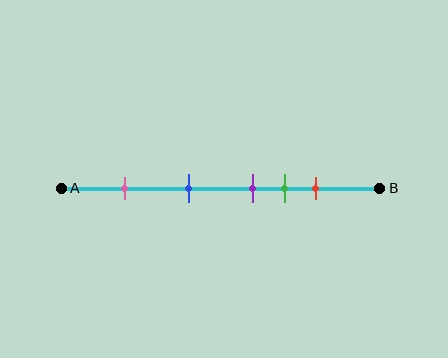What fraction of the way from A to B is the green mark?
The green mark is approximately 70% (0.7) of the way from A to B.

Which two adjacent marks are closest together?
The purple and green marks are the closest adjacent pair.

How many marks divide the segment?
There are 5 marks dividing the segment.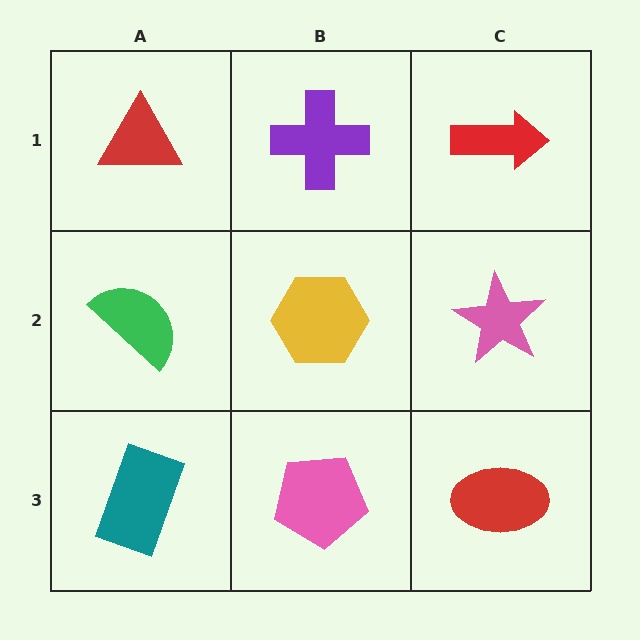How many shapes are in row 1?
3 shapes.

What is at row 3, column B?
A pink pentagon.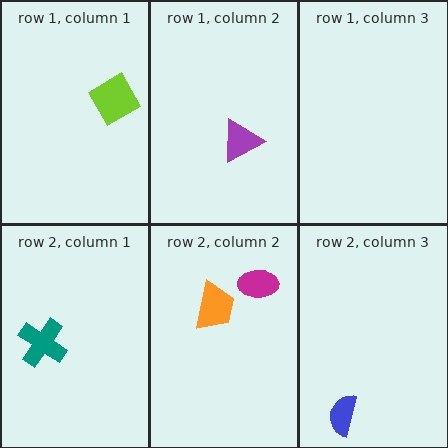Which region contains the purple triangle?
The row 1, column 2 region.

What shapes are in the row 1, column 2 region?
The purple triangle.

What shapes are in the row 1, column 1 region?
The lime square.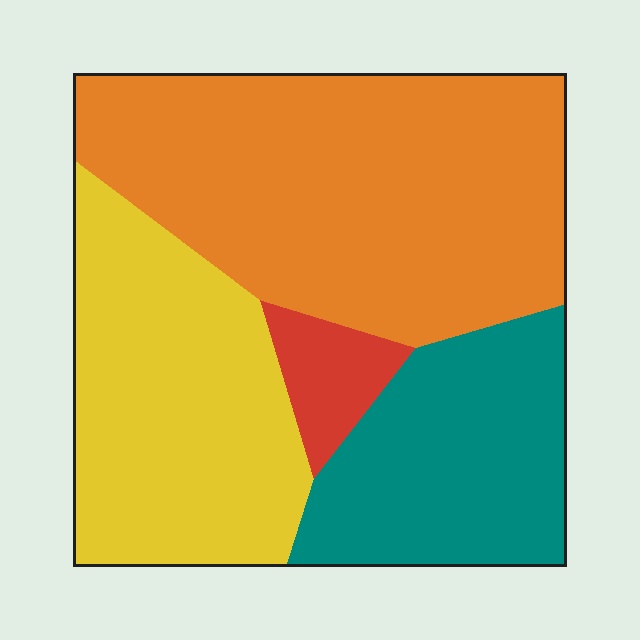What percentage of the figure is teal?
Teal takes up about one fifth (1/5) of the figure.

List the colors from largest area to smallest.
From largest to smallest: orange, yellow, teal, red.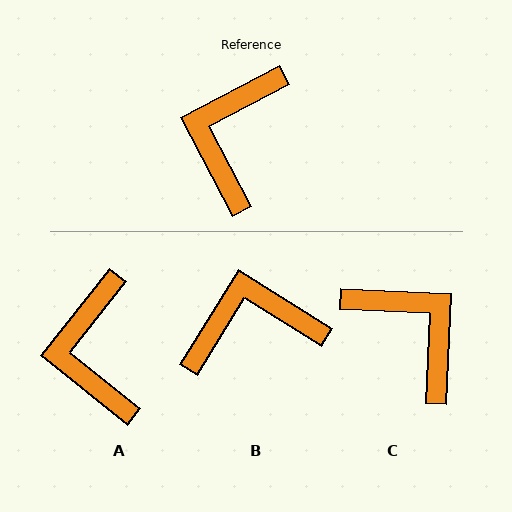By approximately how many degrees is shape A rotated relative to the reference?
Approximately 24 degrees counter-clockwise.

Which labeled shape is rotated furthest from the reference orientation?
C, about 120 degrees away.